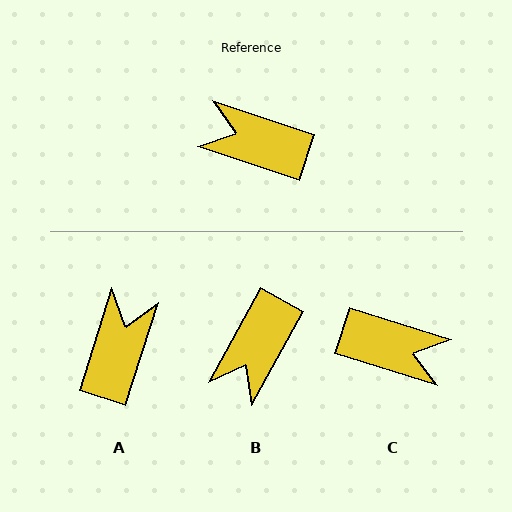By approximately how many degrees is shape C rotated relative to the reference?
Approximately 179 degrees clockwise.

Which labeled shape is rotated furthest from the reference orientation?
C, about 179 degrees away.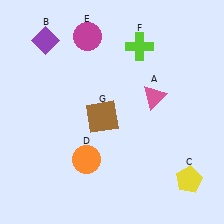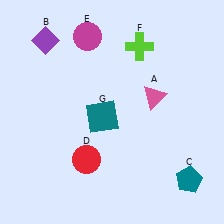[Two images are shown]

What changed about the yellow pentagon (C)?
In Image 1, C is yellow. In Image 2, it changed to teal.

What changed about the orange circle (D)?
In Image 1, D is orange. In Image 2, it changed to red.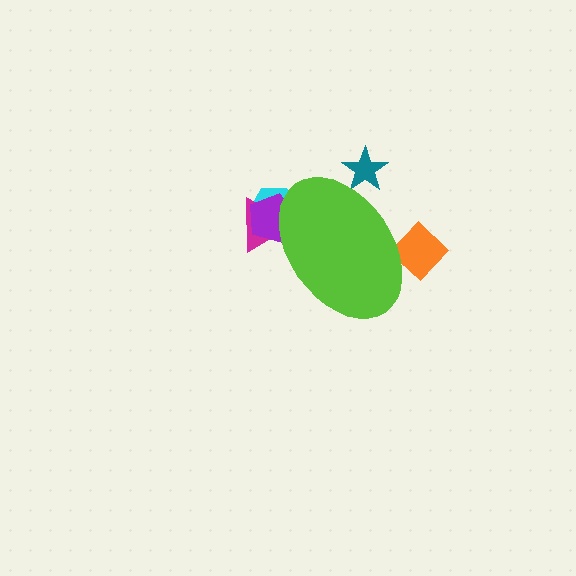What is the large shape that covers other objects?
A lime ellipse.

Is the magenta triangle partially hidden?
Yes, the magenta triangle is partially hidden behind the lime ellipse.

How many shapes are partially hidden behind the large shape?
5 shapes are partially hidden.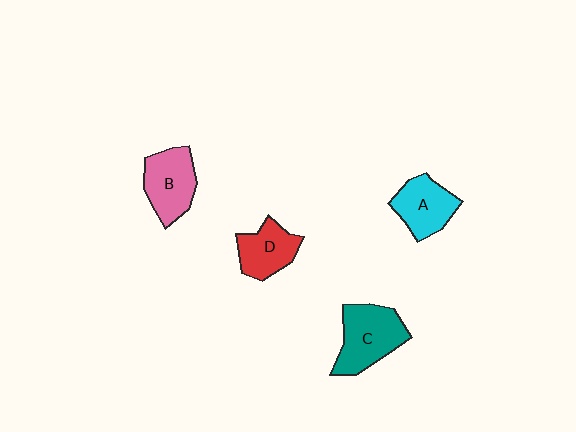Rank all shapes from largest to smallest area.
From largest to smallest: C (teal), B (pink), A (cyan), D (red).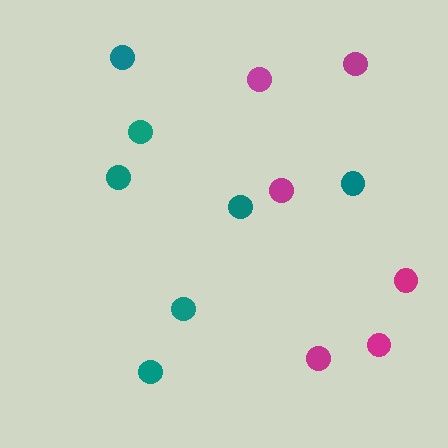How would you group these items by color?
There are 2 groups: one group of magenta circles (6) and one group of teal circles (7).